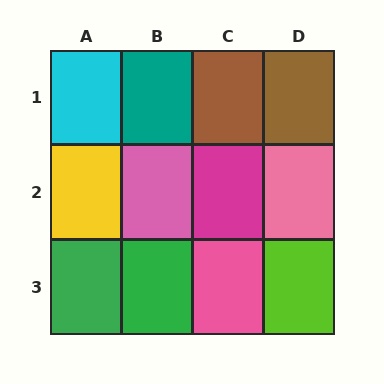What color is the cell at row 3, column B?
Green.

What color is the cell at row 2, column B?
Pink.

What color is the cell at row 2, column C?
Magenta.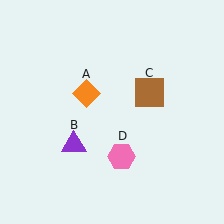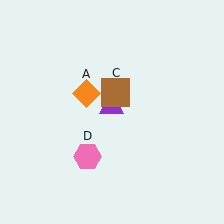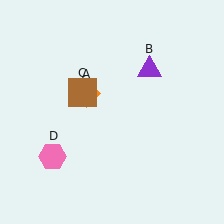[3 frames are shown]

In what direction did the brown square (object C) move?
The brown square (object C) moved left.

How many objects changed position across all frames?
3 objects changed position: purple triangle (object B), brown square (object C), pink hexagon (object D).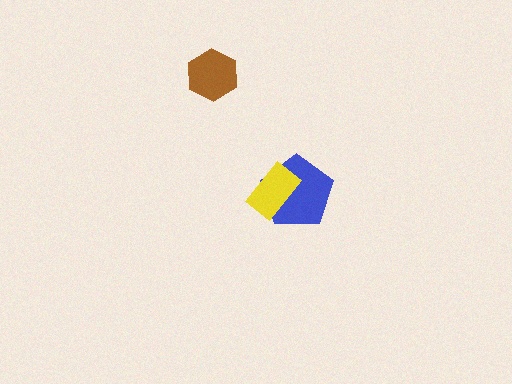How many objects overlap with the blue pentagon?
1 object overlaps with the blue pentagon.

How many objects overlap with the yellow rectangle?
1 object overlaps with the yellow rectangle.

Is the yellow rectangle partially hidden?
No, no other shape covers it.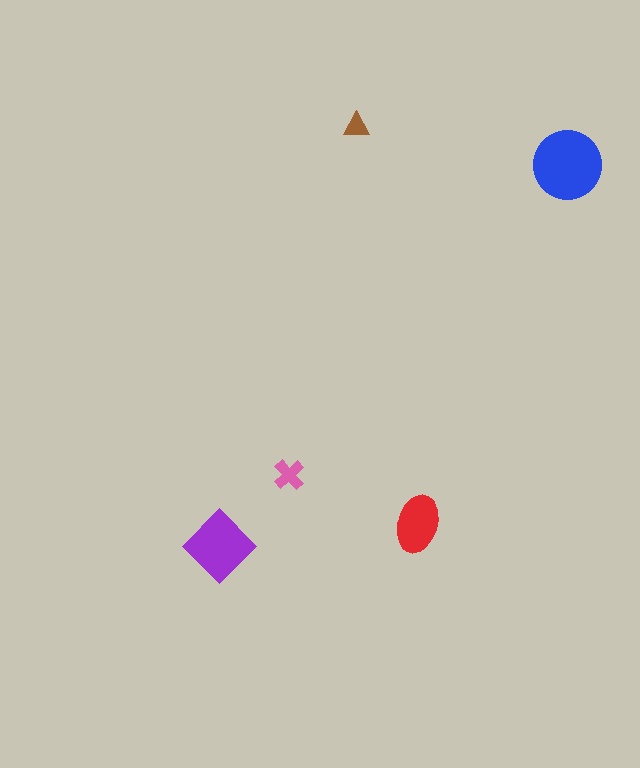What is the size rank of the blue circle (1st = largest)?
1st.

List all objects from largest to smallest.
The blue circle, the purple diamond, the red ellipse, the pink cross, the brown triangle.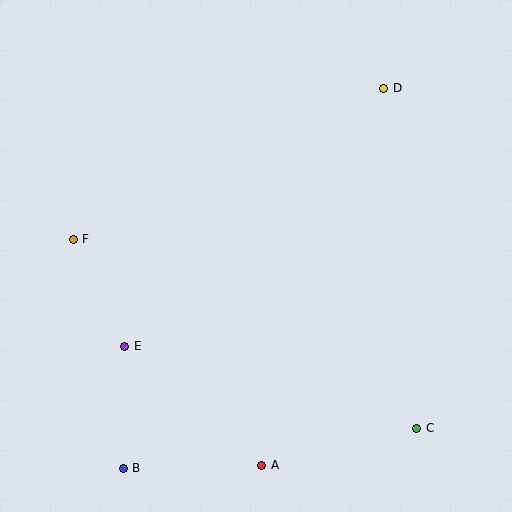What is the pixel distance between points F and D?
The distance between F and D is 345 pixels.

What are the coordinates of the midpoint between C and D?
The midpoint between C and D is at (400, 258).